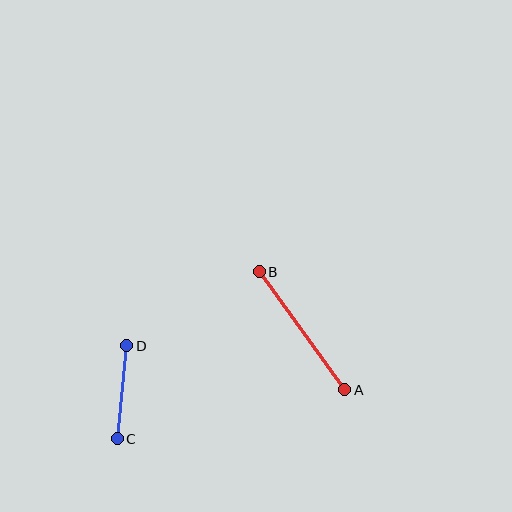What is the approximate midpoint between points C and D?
The midpoint is at approximately (122, 392) pixels.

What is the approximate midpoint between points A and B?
The midpoint is at approximately (302, 331) pixels.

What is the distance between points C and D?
The distance is approximately 94 pixels.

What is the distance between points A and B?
The distance is approximately 146 pixels.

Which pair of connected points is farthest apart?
Points A and B are farthest apart.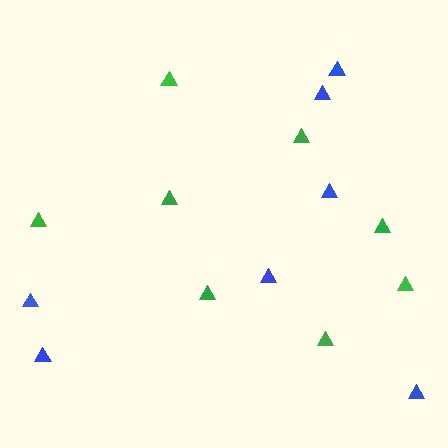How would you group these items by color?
There are 2 groups: one group of green triangles (8) and one group of blue triangles (7).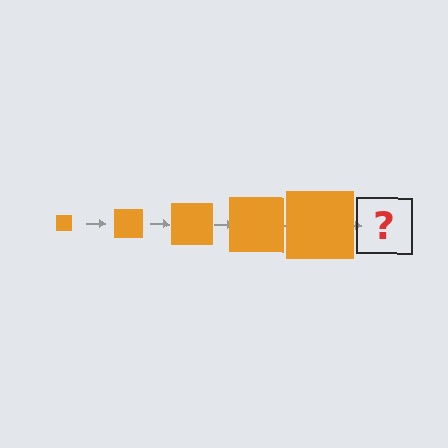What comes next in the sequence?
The next element should be an orange square, larger than the previous one.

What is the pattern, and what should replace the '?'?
The pattern is that the square gets progressively larger each step. The '?' should be an orange square, larger than the previous one.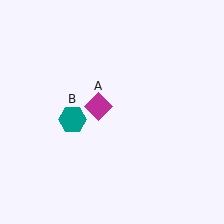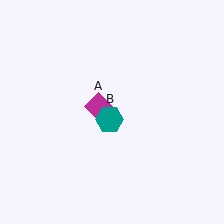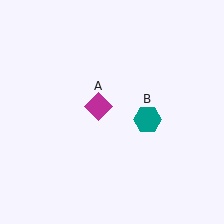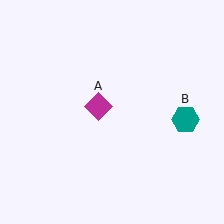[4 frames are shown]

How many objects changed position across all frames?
1 object changed position: teal hexagon (object B).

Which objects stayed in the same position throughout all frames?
Magenta diamond (object A) remained stationary.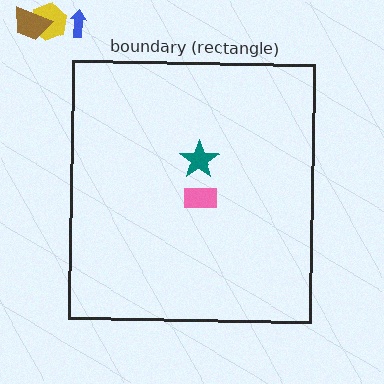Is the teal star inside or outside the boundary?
Inside.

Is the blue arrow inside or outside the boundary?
Outside.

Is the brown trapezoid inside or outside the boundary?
Outside.